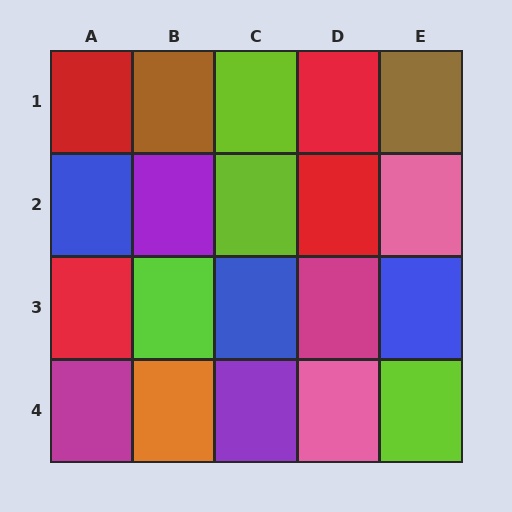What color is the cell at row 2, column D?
Red.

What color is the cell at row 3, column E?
Blue.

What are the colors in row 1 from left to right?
Red, brown, lime, red, brown.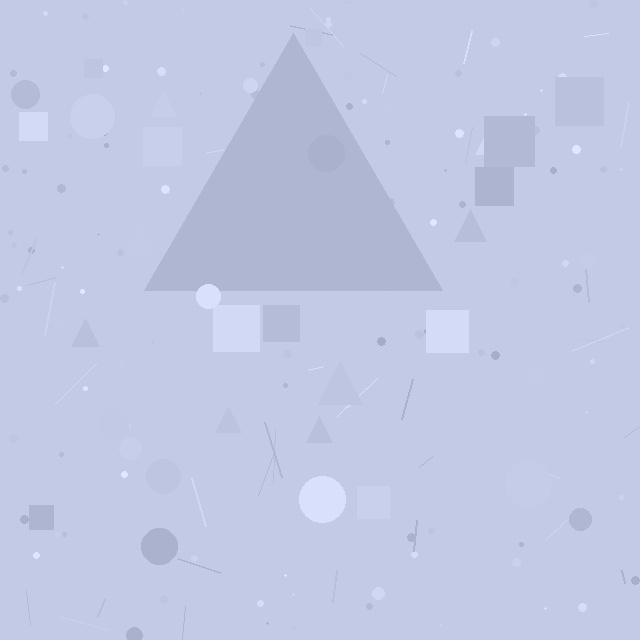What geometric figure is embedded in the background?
A triangle is embedded in the background.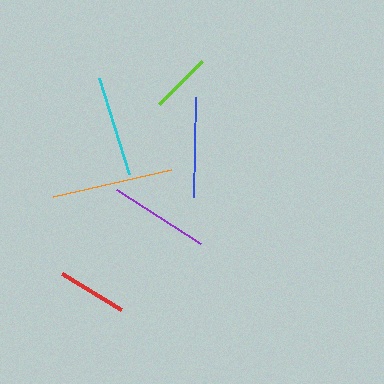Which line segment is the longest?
The orange line is the longest at approximately 120 pixels.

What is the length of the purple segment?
The purple segment is approximately 100 pixels long.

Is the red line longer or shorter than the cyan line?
The cyan line is longer than the red line.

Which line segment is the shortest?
The lime line is the shortest at approximately 61 pixels.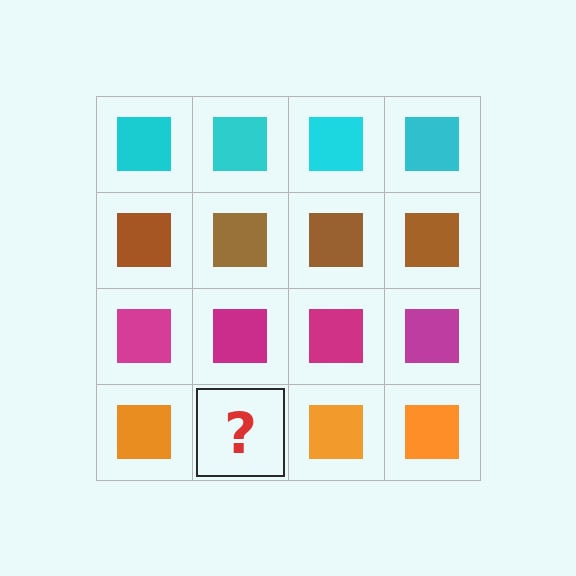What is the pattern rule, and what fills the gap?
The rule is that each row has a consistent color. The gap should be filled with an orange square.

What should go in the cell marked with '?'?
The missing cell should contain an orange square.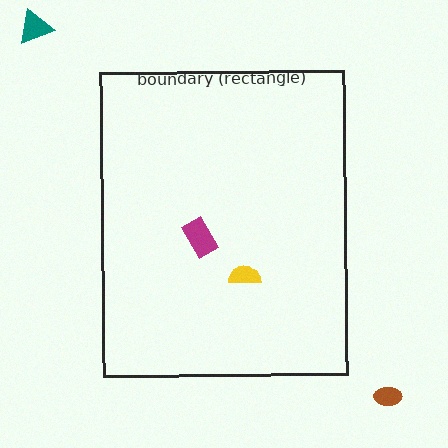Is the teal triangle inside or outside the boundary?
Outside.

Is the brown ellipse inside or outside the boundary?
Outside.